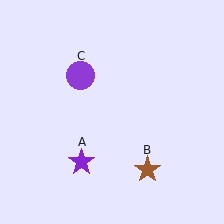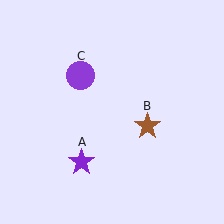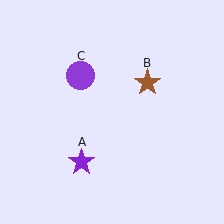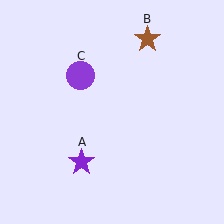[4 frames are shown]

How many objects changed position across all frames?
1 object changed position: brown star (object B).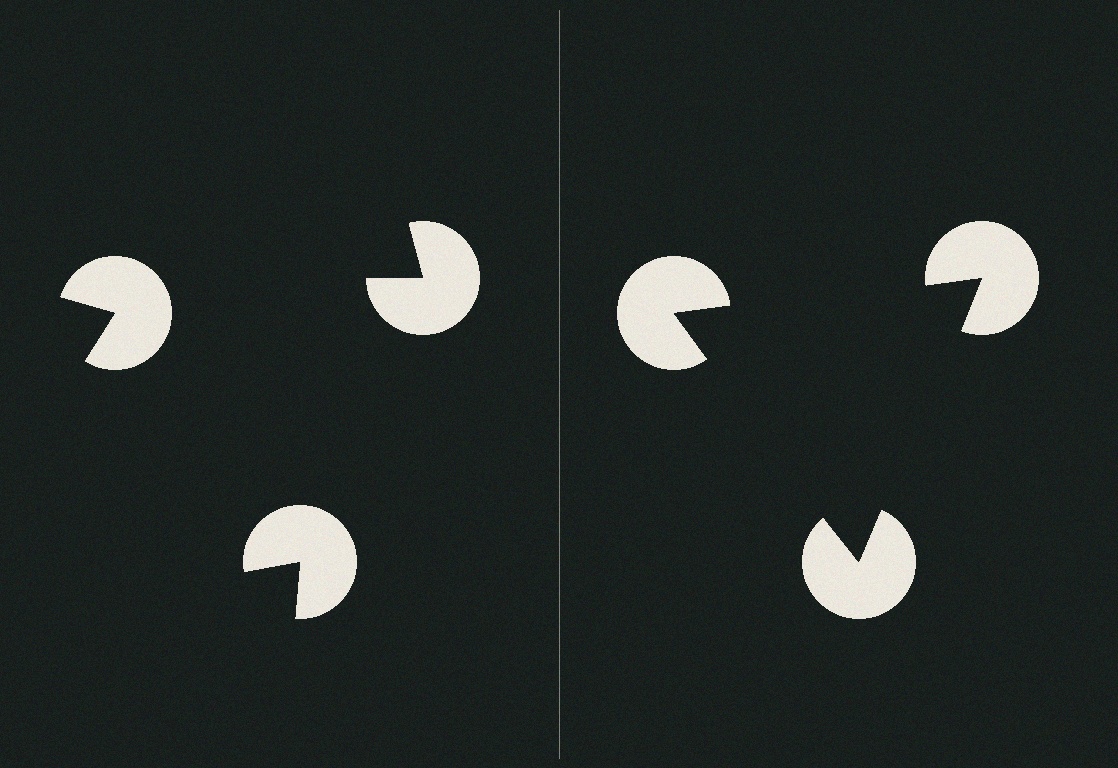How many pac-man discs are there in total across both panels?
6 — 3 on each side.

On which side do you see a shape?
An illusory triangle appears on the right side. On the left side the wedge cuts are rotated, so no coherent shape forms.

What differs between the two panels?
The pac-man discs are positioned identically on both sides; only the wedge orientations differ. On the right they align to a triangle; on the left they are misaligned.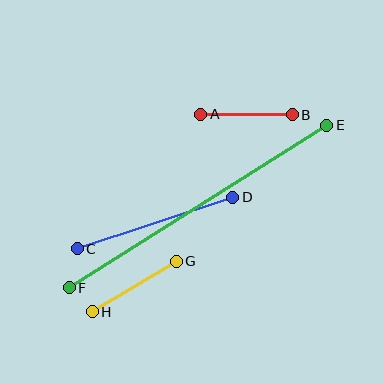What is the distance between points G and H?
The distance is approximately 98 pixels.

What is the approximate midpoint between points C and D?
The midpoint is at approximately (155, 223) pixels.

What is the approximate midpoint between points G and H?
The midpoint is at approximately (134, 287) pixels.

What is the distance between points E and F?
The distance is approximately 305 pixels.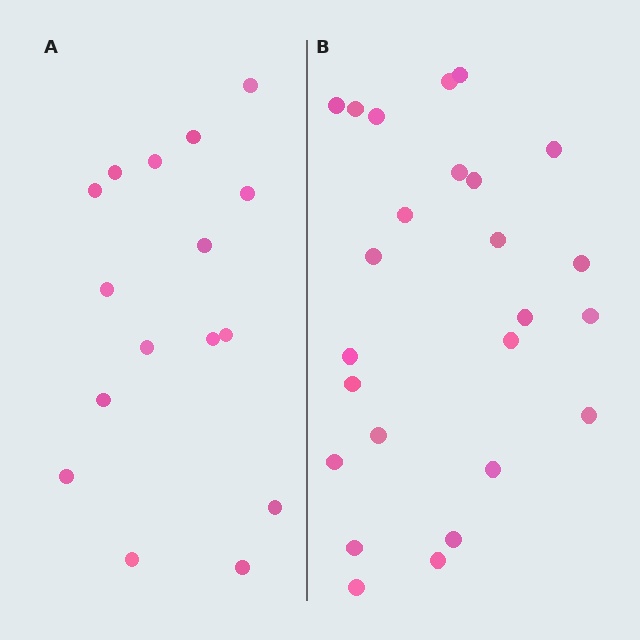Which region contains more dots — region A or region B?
Region B (the right region) has more dots.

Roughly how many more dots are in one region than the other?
Region B has roughly 8 or so more dots than region A.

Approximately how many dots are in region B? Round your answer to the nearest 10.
About 20 dots. (The exact count is 25, which rounds to 20.)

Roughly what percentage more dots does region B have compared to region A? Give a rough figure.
About 55% more.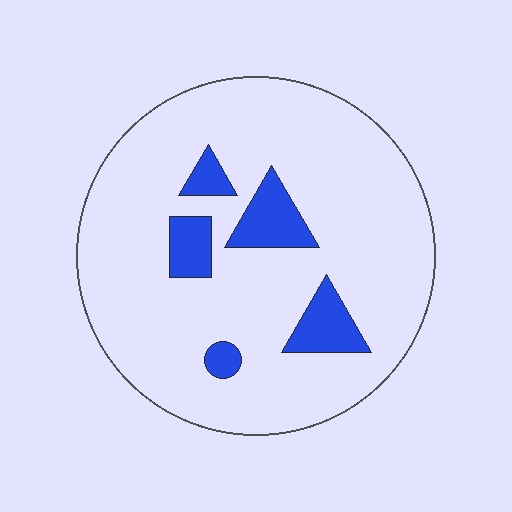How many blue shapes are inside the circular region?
5.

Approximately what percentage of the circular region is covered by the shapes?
Approximately 15%.